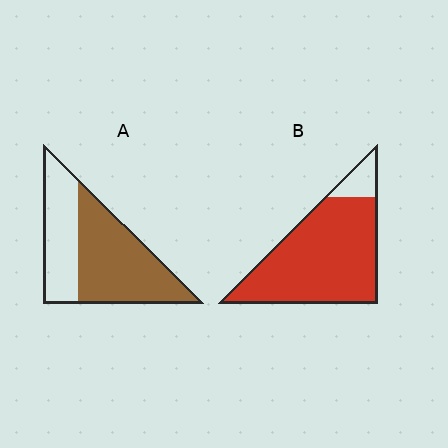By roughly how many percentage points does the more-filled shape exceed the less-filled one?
By roughly 30 percentage points (B over A).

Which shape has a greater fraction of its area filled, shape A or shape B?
Shape B.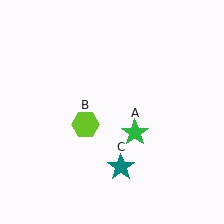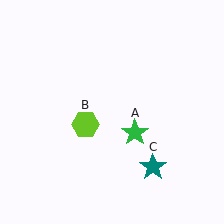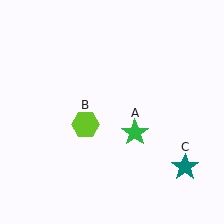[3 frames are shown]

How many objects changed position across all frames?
1 object changed position: teal star (object C).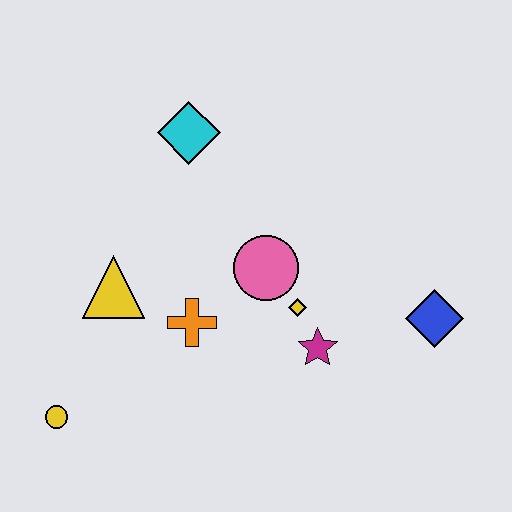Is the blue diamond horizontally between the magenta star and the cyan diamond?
No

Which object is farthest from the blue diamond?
The yellow circle is farthest from the blue diamond.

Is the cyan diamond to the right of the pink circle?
No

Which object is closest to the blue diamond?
The magenta star is closest to the blue diamond.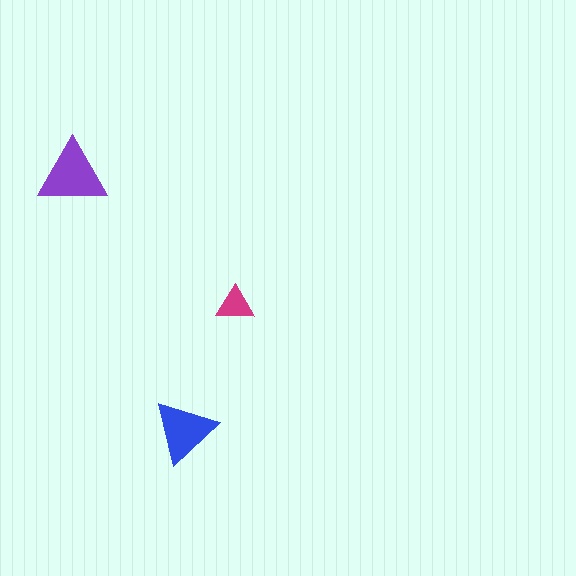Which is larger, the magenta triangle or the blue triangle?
The blue one.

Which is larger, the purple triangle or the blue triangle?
The purple one.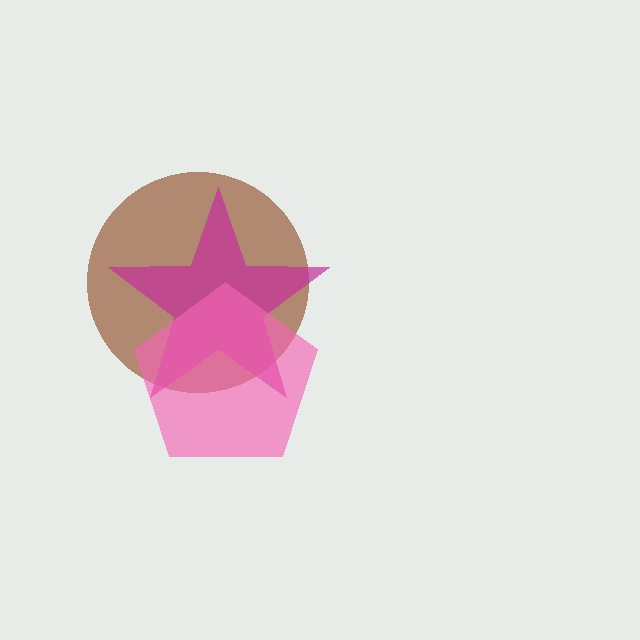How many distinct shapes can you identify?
There are 3 distinct shapes: a brown circle, a magenta star, a pink pentagon.